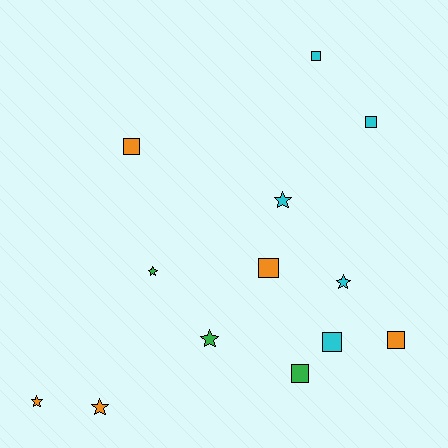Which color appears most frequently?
Cyan, with 5 objects.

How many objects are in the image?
There are 13 objects.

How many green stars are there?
There are 2 green stars.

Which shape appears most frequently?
Square, with 7 objects.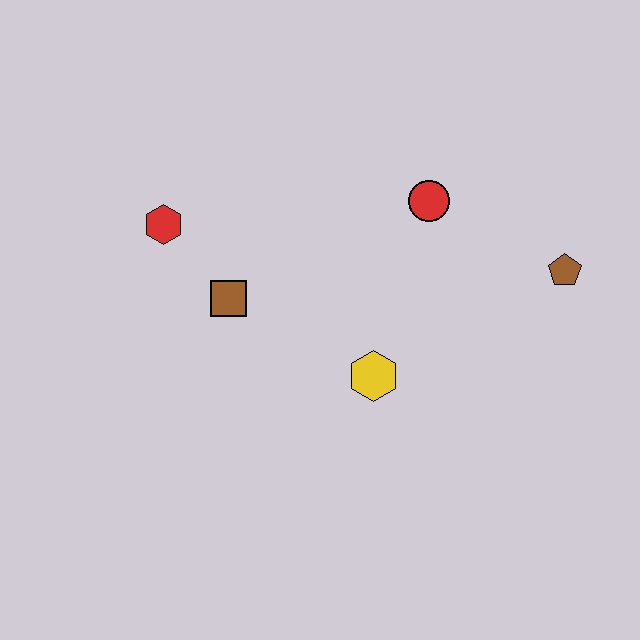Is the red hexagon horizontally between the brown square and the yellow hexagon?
No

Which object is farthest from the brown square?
The brown pentagon is farthest from the brown square.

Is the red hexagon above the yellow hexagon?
Yes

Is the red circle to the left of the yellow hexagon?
No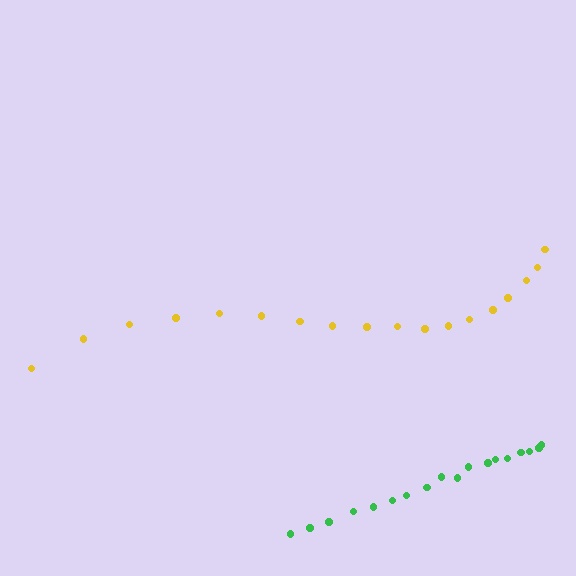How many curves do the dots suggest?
There are 2 distinct paths.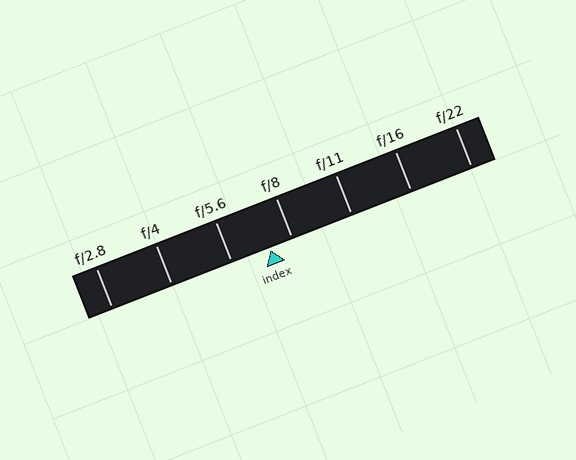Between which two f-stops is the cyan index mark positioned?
The index mark is between f/5.6 and f/8.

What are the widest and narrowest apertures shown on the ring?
The widest aperture shown is f/2.8 and the narrowest is f/22.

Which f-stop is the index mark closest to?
The index mark is closest to f/8.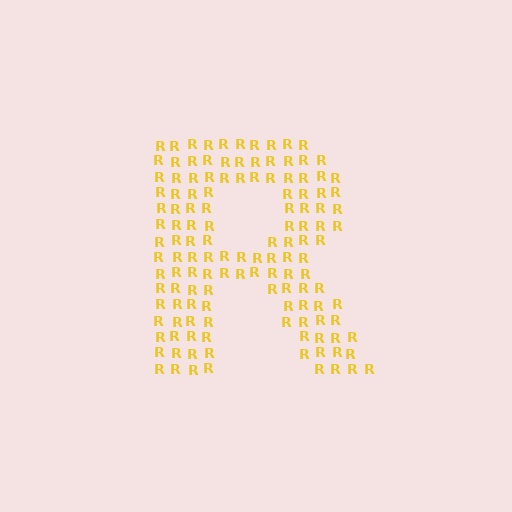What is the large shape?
The large shape is the letter R.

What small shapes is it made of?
It is made of small letter R's.